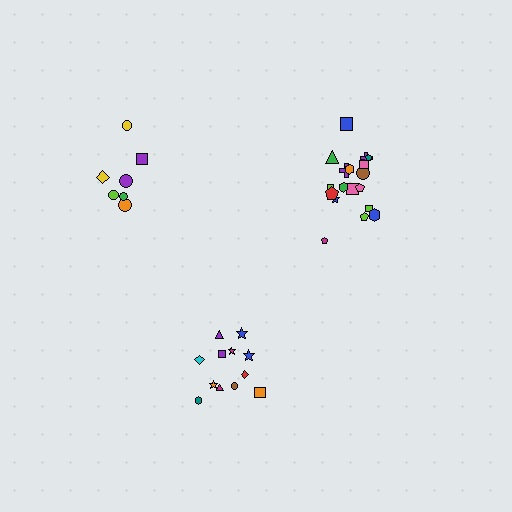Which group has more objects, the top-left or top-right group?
The top-right group.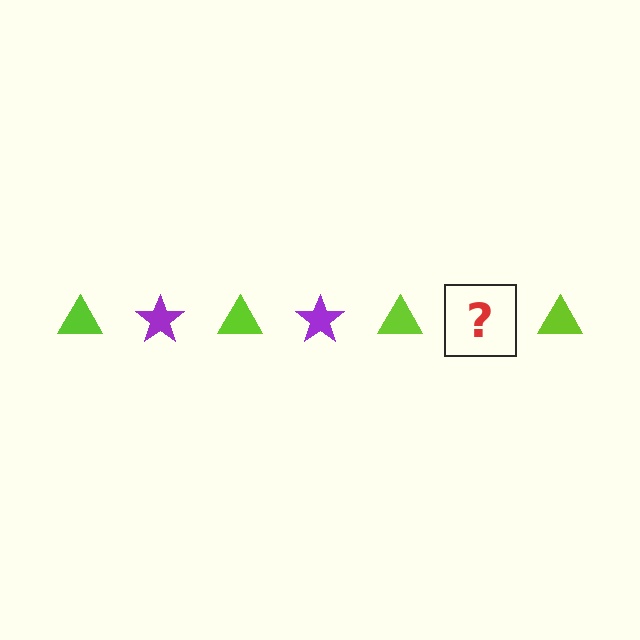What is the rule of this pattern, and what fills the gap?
The rule is that the pattern alternates between lime triangle and purple star. The gap should be filled with a purple star.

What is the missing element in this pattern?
The missing element is a purple star.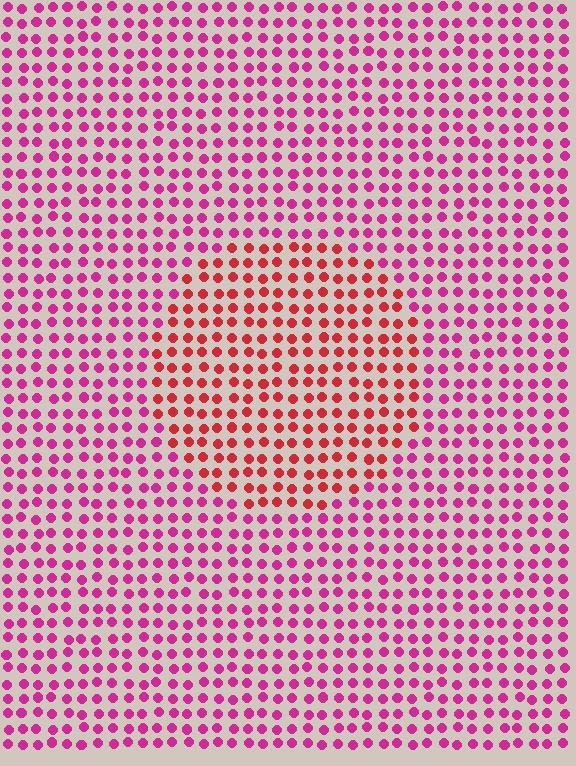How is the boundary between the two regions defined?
The boundary is defined purely by a slight shift in hue (about 35 degrees). Spacing, size, and orientation are identical on both sides.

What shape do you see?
I see a circle.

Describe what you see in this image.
The image is filled with small magenta elements in a uniform arrangement. A circle-shaped region is visible where the elements are tinted to a slightly different hue, forming a subtle color boundary.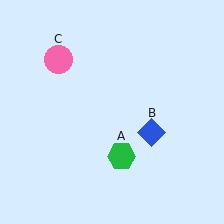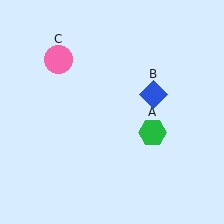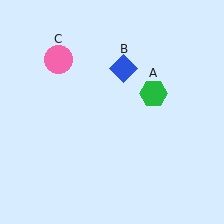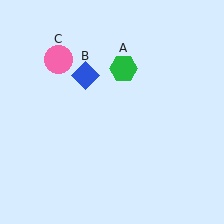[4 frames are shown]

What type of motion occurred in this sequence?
The green hexagon (object A), blue diamond (object B) rotated counterclockwise around the center of the scene.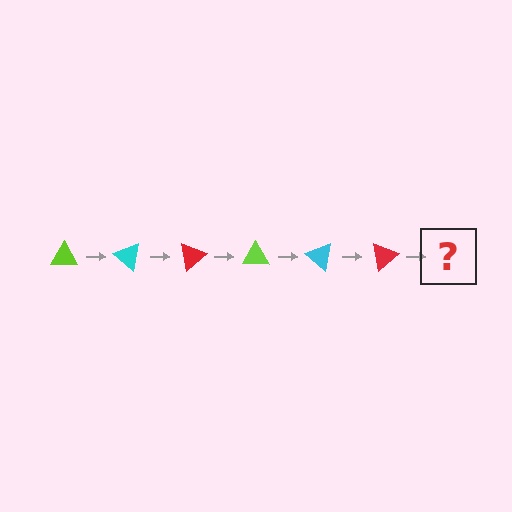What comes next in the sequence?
The next element should be a lime triangle, rotated 240 degrees from the start.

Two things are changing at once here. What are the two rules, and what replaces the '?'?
The two rules are that it rotates 40 degrees each step and the color cycles through lime, cyan, and red. The '?' should be a lime triangle, rotated 240 degrees from the start.